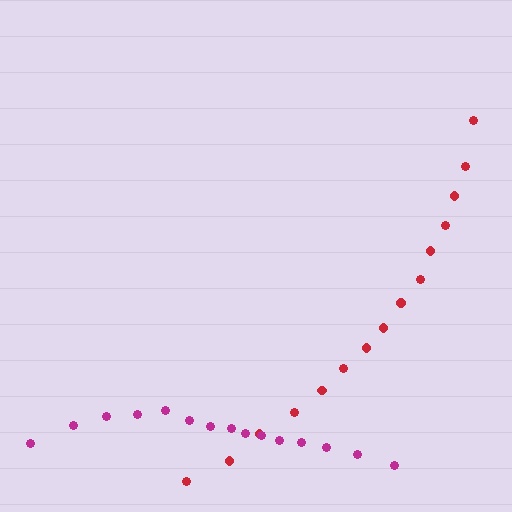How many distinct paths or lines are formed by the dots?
There are 2 distinct paths.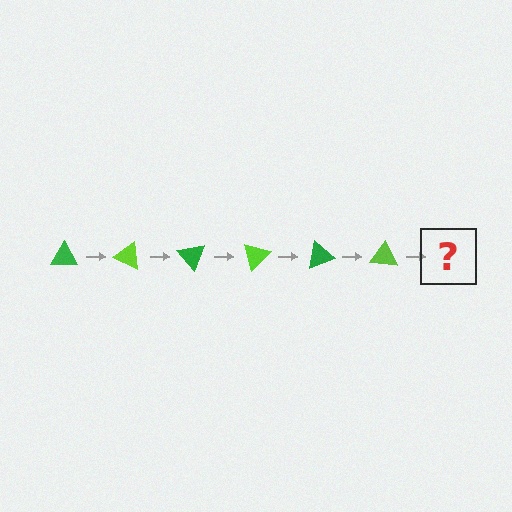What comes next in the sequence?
The next element should be a green triangle, rotated 150 degrees from the start.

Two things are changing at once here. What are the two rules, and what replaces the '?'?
The two rules are that it rotates 25 degrees each step and the color cycles through green and lime. The '?' should be a green triangle, rotated 150 degrees from the start.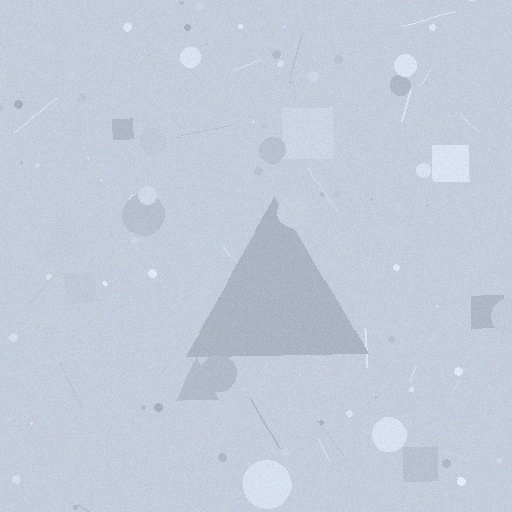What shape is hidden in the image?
A triangle is hidden in the image.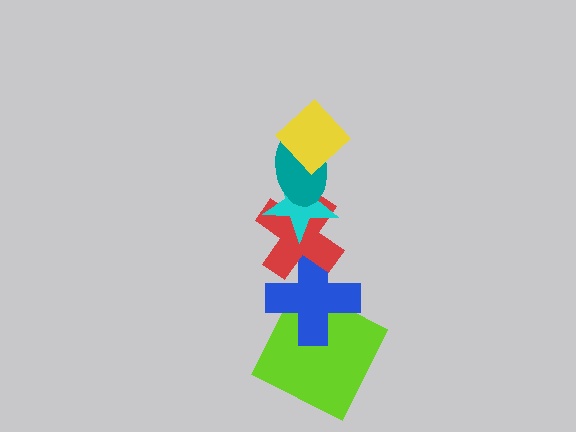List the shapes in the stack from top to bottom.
From top to bottom: the yellow diamond, the teal ellipse, the cyan star, the red cross, the blue cross, the lime square.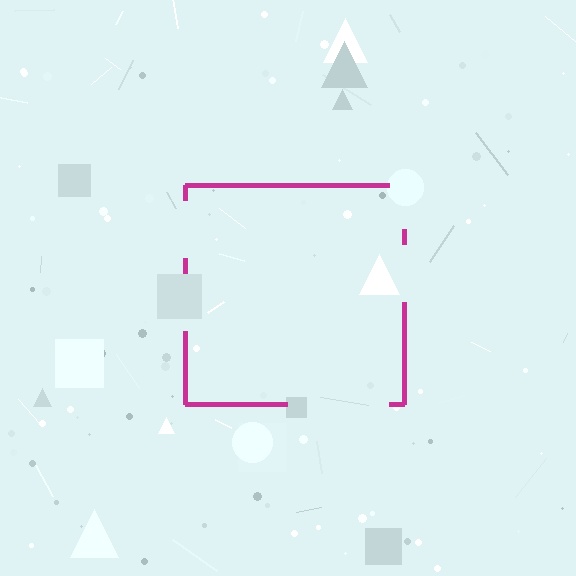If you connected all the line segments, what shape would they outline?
They would outline a square.